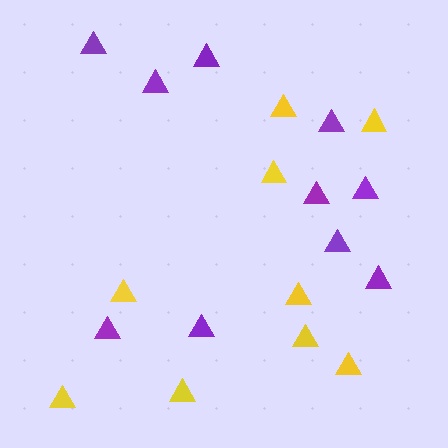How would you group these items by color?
There are 2 groups: one group of yellow triangles (9) and one group of purple triangles (10).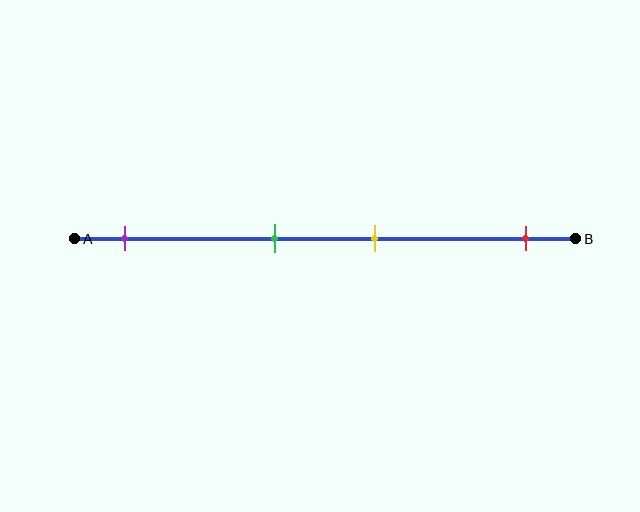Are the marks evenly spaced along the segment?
No, the marks are not evenly spaced.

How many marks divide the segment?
There are 4 marks dividing the segment.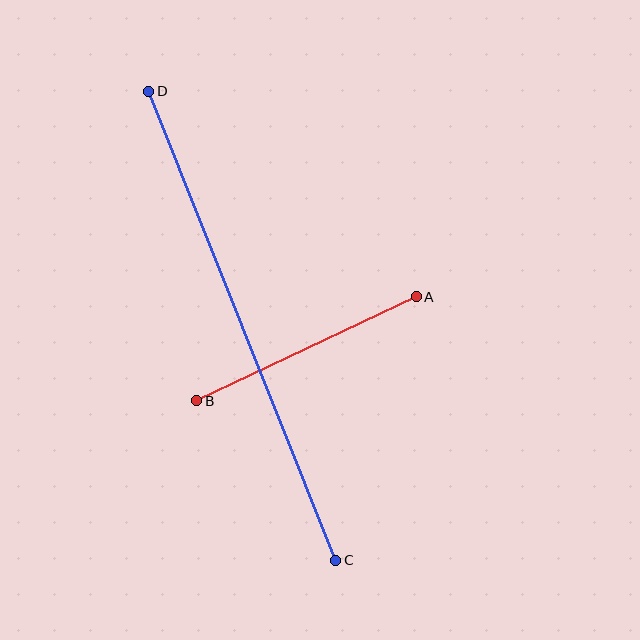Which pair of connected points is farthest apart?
Points C and D are farthest apart.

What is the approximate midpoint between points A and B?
The midpoint is at approximately (307, 349) pixels.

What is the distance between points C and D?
The distance is approximately 505 pixels.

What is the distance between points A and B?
The distance is approximately 243 pixels.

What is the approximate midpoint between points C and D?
The midpoint is at approximately (242, 326) pixels.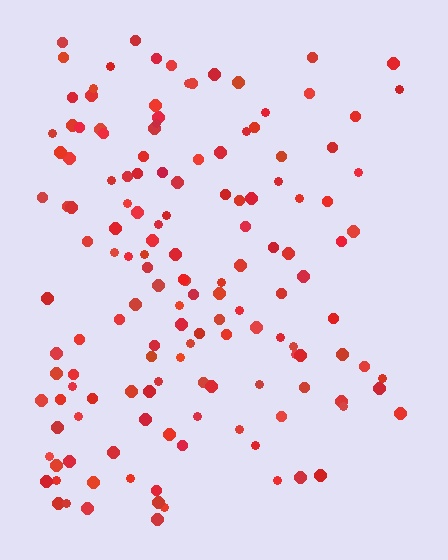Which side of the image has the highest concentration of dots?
The left.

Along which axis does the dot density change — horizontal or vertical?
Horizontal.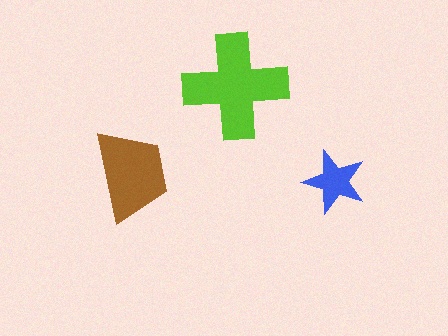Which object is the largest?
The lime cross.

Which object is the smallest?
The blue star.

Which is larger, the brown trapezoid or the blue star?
The brown trapezoid.